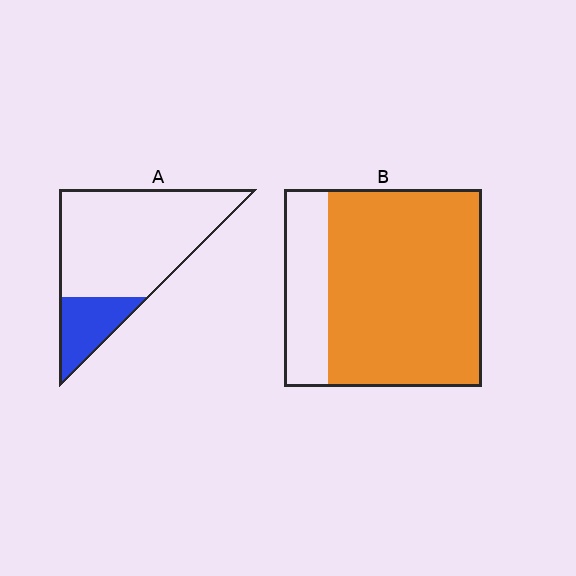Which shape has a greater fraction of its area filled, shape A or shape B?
Shape B.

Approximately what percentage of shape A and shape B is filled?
A is approximately 20% and B is approximately 80%.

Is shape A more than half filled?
No.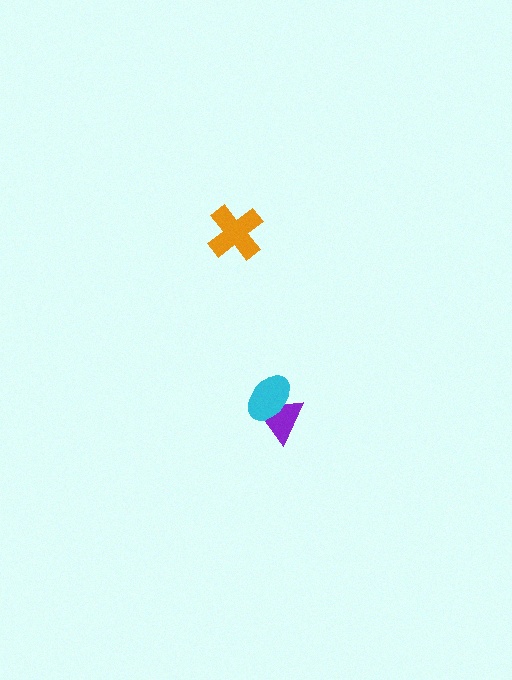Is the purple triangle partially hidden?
Yes, it is partially covered by another shape.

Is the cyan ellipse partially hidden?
No, no other shape covers it.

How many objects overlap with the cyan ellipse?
1 object overlaps with the cyan ellipse.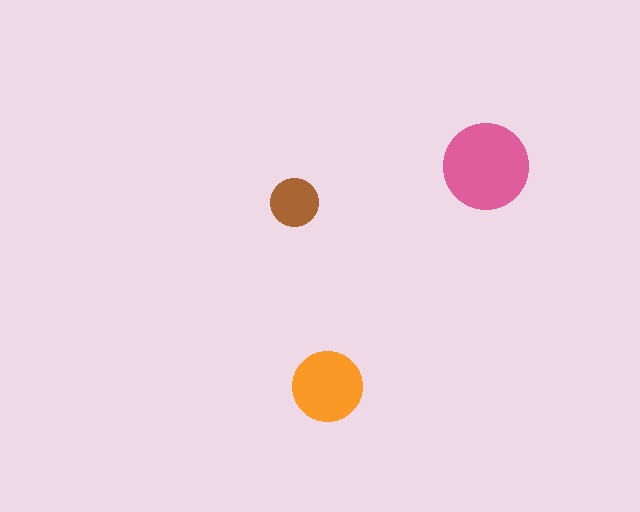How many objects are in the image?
There are 3 objects in the image.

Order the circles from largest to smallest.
the pink one, the orange one, the brown one.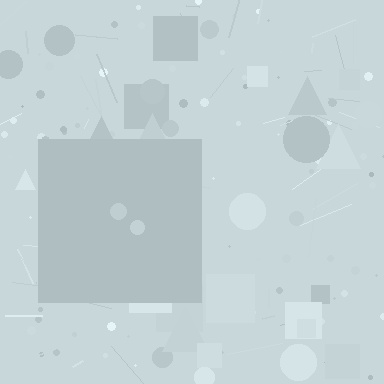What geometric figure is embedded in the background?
A square is embedded in the background.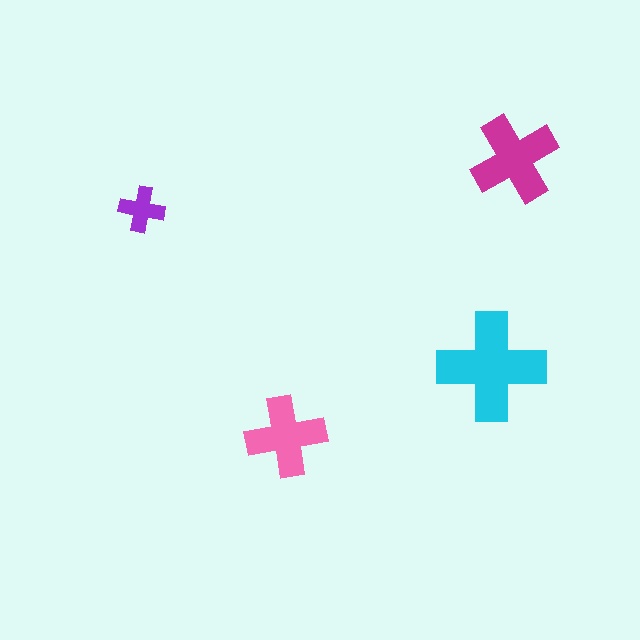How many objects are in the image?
There are 4 objects in the image.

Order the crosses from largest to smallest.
the cyan one, the magenta one, the pink one, the purple one.